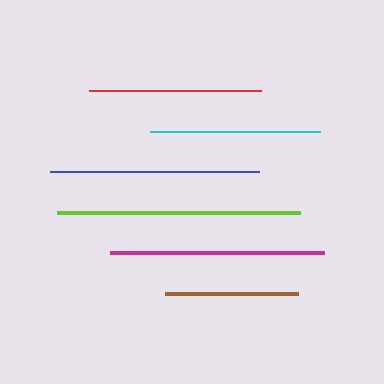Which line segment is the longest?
The lime line is the longest at approximately 243 pixels.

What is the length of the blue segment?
The blue segment is approximately 209 pixels long.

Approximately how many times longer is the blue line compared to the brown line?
The blue line is approximately 1.6 times the length of the brown line.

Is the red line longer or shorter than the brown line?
The red line is longer than the brown line.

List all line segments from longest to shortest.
From longest to shortest: lime, magenta, blue, red, cyan, brown.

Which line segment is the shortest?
The brown line is the shortest at approximately 133 pixels.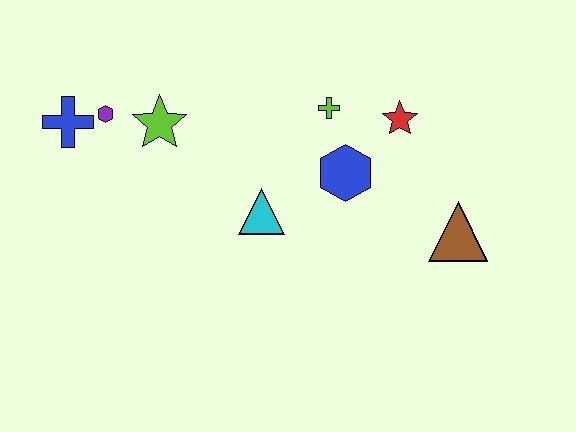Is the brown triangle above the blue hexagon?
No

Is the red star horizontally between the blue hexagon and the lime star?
No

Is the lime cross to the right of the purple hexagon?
Yes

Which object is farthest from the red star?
The blue cross is farthest from the red star.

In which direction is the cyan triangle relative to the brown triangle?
The cyan triangle is to the left of the brown triangle.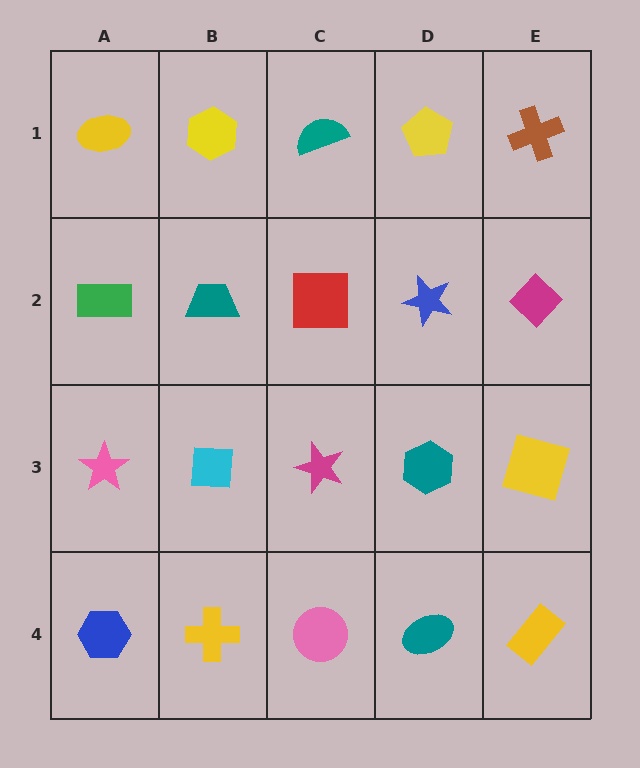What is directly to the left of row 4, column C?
A yellow cross.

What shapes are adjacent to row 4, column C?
A magenta star (row 3, column C), a yellow cross (row 4, column B), a teal ellipse (row 4, column D).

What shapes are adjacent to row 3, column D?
A blue star (row 2, column D), a teal ellipse (row 4, column D), a magenta star (row 3, column C), a yellow square (row 3, column E).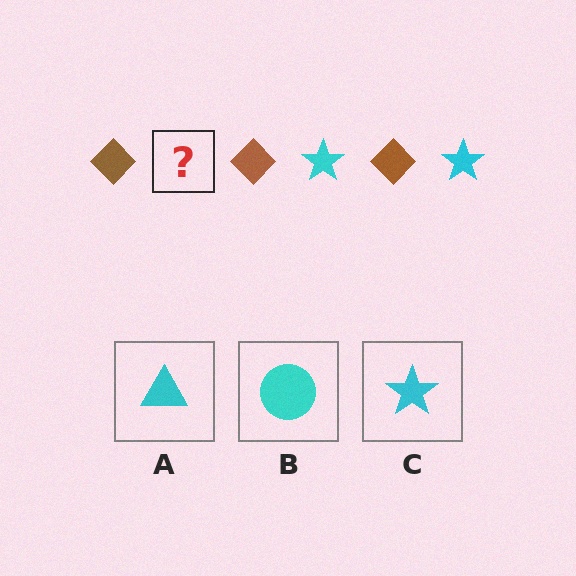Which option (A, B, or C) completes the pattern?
C.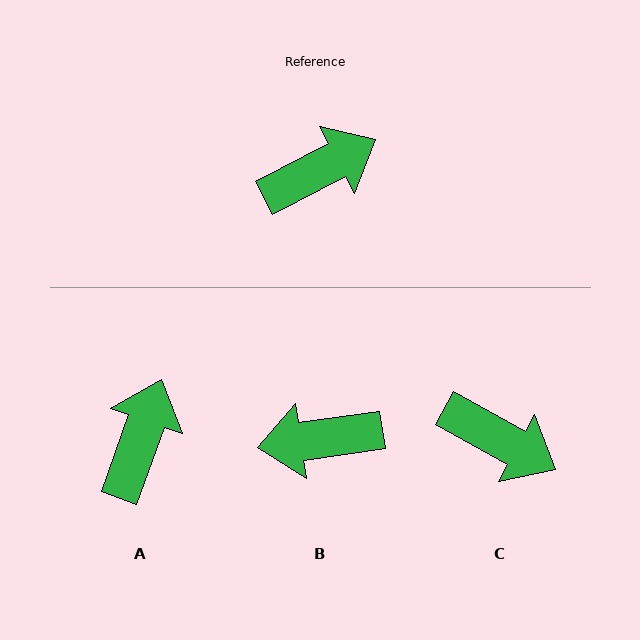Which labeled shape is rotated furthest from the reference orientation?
B, about 160 degrees away.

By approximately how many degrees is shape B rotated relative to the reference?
Approximately 160 degrees counter-clockwise.